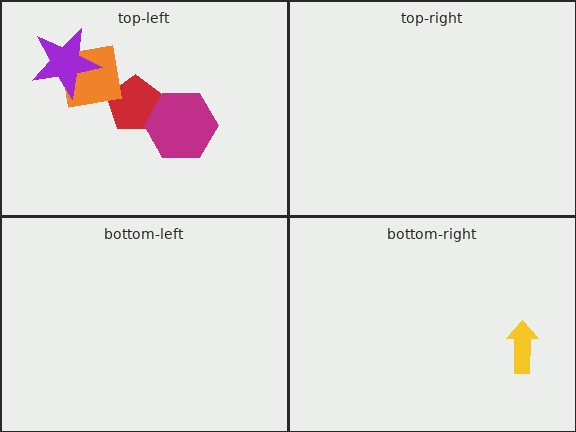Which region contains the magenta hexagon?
The top-left region.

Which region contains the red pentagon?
The top-left region.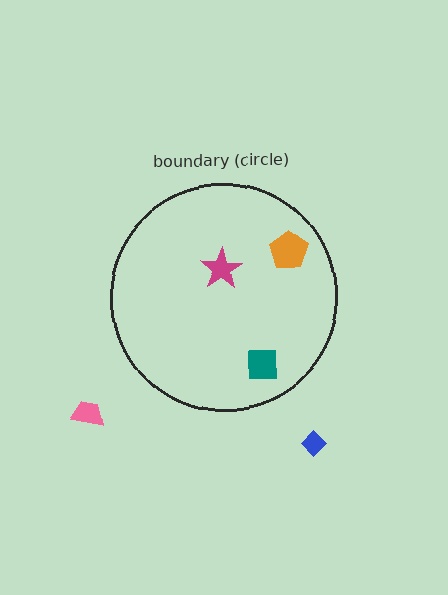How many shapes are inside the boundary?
3 inside, 2 outside.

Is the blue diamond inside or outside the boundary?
Outside.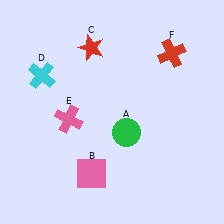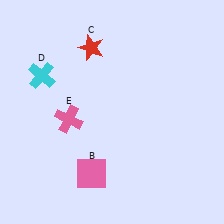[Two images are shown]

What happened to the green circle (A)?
The green circle (A) was removed in Image 2. It was in the bottom-right area of Image 1.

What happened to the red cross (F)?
The red cross (F) was removed in Image 2. It was in the top-right area of Image 1.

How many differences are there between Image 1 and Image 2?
There are 2 differences between the two images.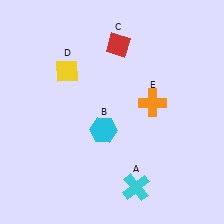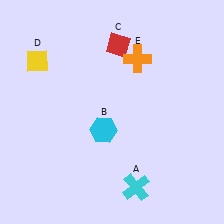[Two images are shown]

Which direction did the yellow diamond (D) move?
The yellow diamond (D) moved left.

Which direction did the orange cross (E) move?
The orange cross (E) moved up.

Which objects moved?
The objects that moved are: the yellow diamond (D), the orange cross (E).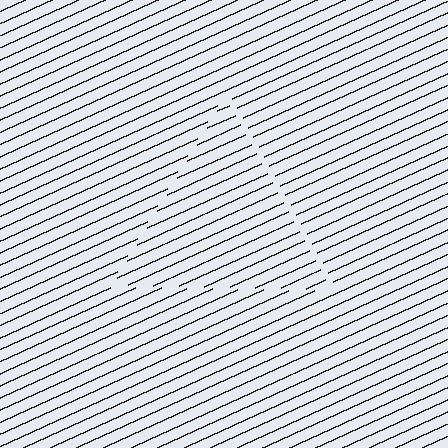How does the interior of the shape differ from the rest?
The interior of the shape contains the same grating, shifted by half a period — the contour is defined by the phase discontinuity where line-ends from the inner and outer gratings abut.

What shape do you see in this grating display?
An illusory triangle. The interior of the shape contains the same grating, shifted by half a period — the contour is defined by the phase discontinuity where line-ends from the inner and outer gratings abut.